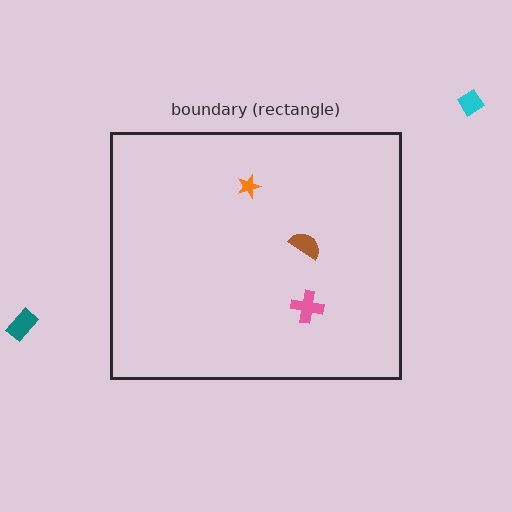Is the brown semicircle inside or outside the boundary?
Inside.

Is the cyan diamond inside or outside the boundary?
Outside.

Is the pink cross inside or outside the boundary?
Inside.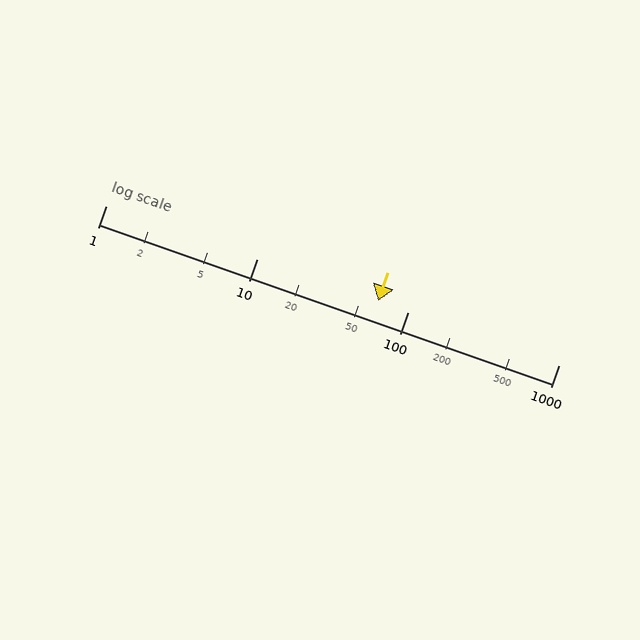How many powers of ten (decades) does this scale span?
The scale spans 3 decades, from 1 to 1000.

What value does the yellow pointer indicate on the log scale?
The pointer indicates approximately 64.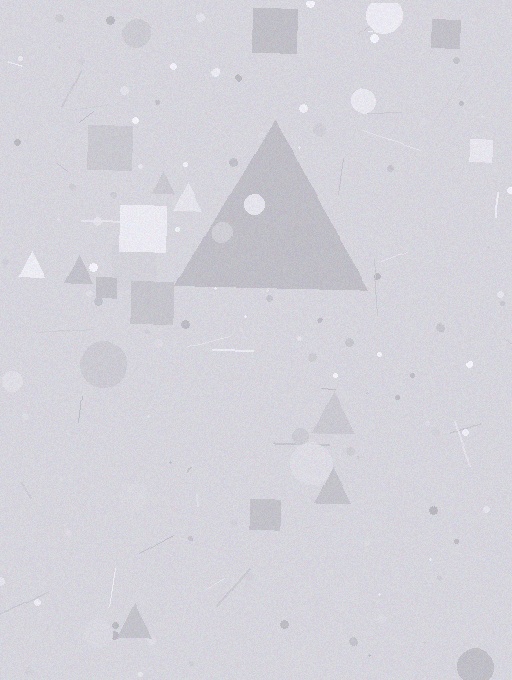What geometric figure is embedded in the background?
A triangle is embedded in the background.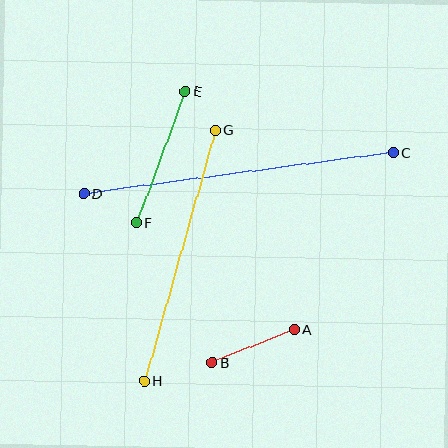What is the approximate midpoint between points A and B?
The midpoint is at approximately (253, 346) pixels.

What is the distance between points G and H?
The distance is approximately 261 pixels.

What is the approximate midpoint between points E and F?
The midpoint is at approximately (161, 157) pixels.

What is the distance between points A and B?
The distance is approximately 88 pixels.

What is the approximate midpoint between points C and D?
The midpoint is at approximately (239, 173) pixels.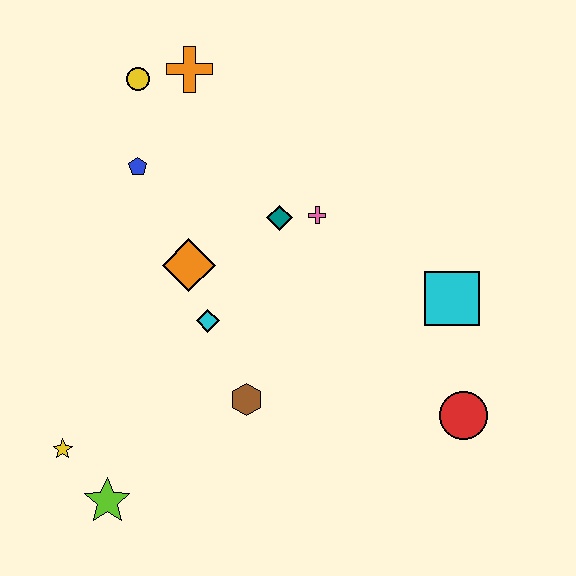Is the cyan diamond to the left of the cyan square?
Yes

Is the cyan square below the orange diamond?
Yes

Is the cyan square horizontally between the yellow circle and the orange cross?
No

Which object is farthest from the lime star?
The orange cross is farthest from the lime star.